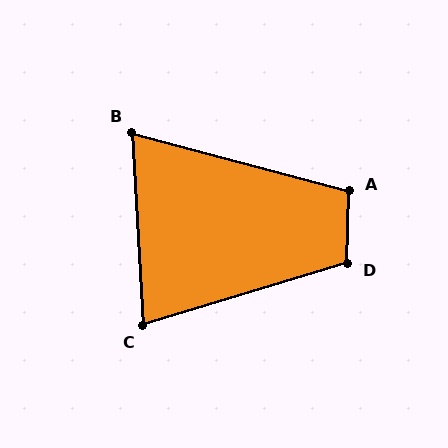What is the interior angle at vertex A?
Approximately 103 degrees (obtuse).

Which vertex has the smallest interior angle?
B, at approximately 72 degrees.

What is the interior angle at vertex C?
Approximately 77 degrees (acute).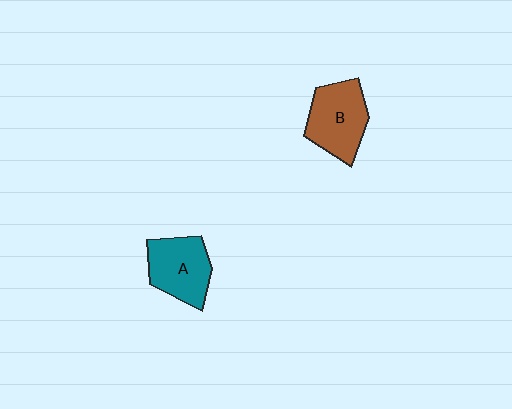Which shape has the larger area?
Shape B (brown).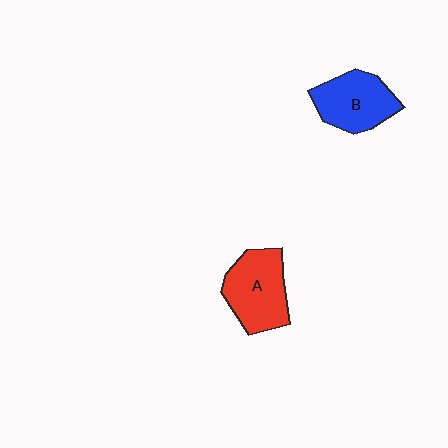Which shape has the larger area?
Shape A (red).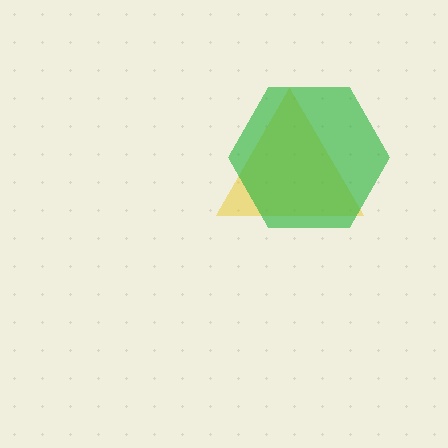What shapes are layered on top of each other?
The layered shapes are: a yellow triangle, a green hexagon.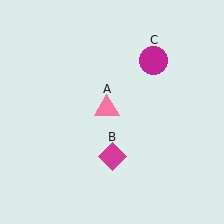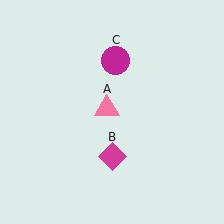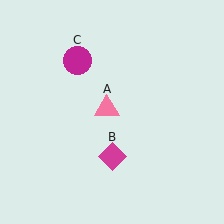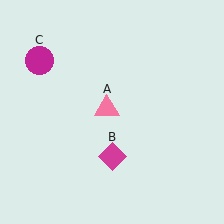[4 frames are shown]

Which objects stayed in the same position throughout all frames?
Pink triangle (object A) and magenta diamond (object B) remained stationary.